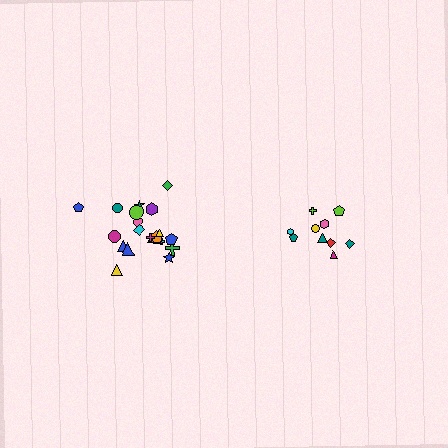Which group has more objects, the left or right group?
The left group.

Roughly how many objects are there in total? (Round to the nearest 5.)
Roughly 30 objects in total.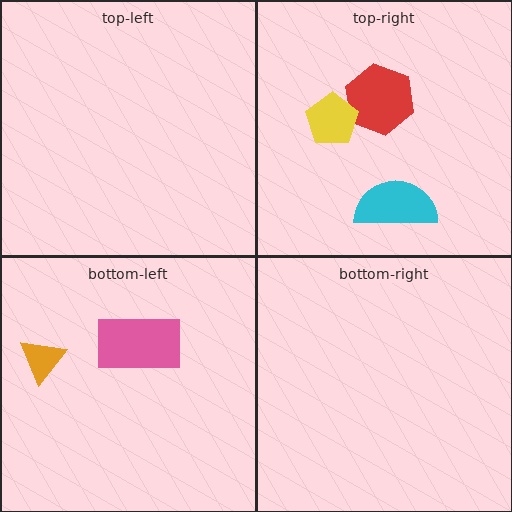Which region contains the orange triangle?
The bottom-left region.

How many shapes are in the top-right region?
3.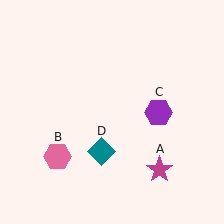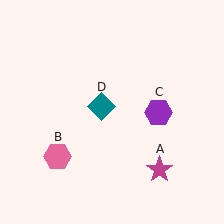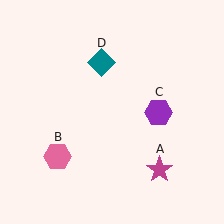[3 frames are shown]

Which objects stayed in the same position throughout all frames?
Magenta star (object A) and pink hexagon (object B) and purple hexagon (object C) remained stationary.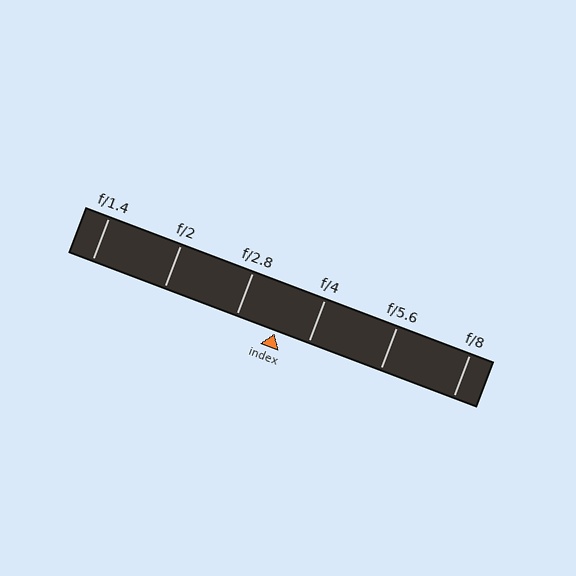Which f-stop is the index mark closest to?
The index mark is closest to f/4.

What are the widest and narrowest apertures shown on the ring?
The widest aperture shown is f/1.4 and the narrowest is f/8.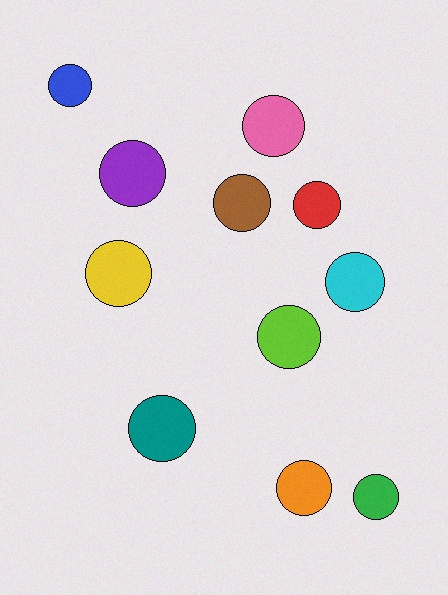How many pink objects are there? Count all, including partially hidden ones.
There is 1 pink object.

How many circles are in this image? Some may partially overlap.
There are 11 circles.